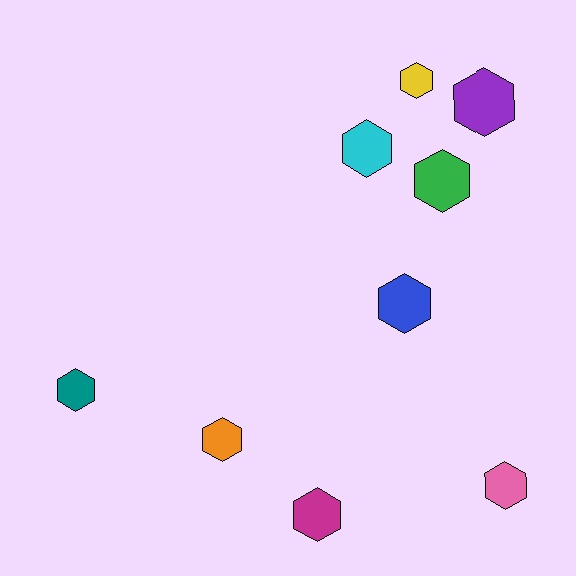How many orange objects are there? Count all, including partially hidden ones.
There is 1 orange object.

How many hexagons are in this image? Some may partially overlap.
There are 9 hexagons.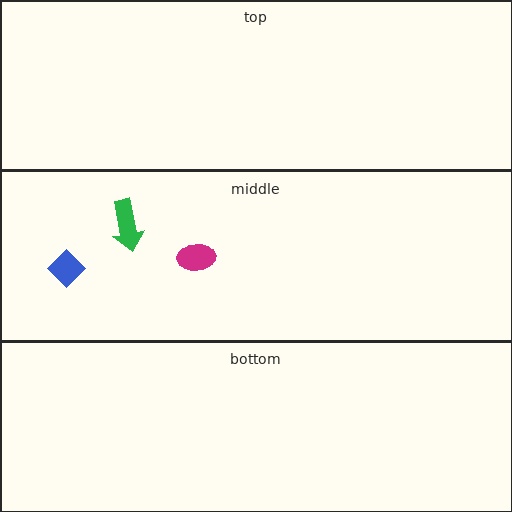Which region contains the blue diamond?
The middle region.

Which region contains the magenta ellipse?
The middle region.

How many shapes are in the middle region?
3.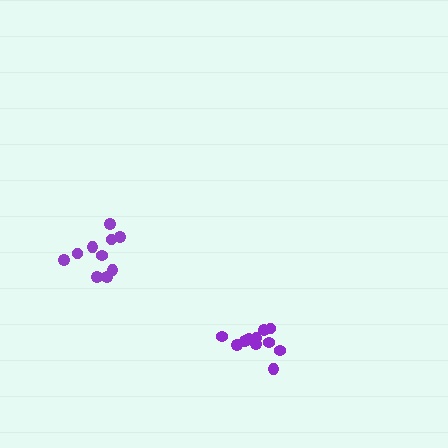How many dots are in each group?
Group 1: 11 dots, Group 2: 10 dots (21 total).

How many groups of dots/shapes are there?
There are 2 groups.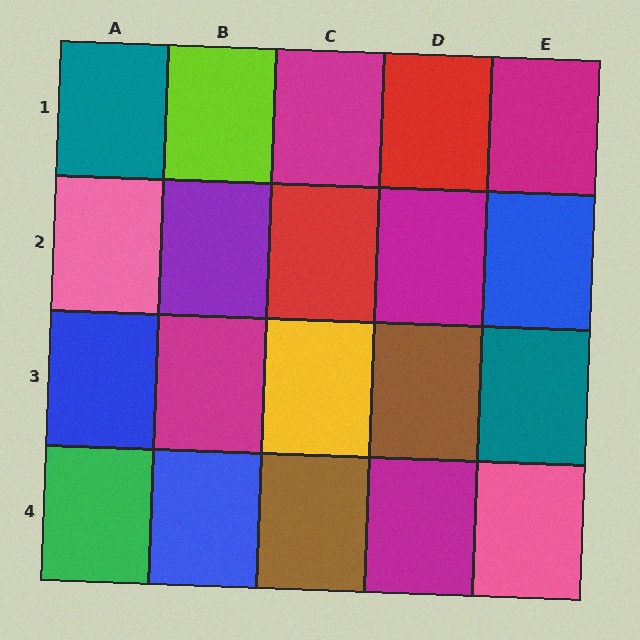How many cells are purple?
1 cell is purple.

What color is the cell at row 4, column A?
Green.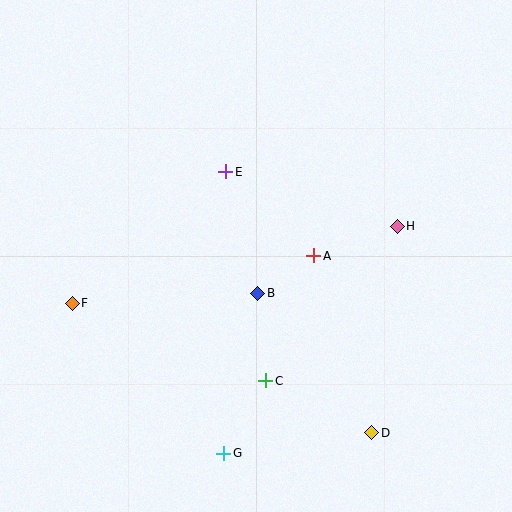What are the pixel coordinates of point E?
Point E is at (226, 172).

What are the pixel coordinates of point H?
Point H is at (397, 226).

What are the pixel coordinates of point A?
Point A is at (314, 256).